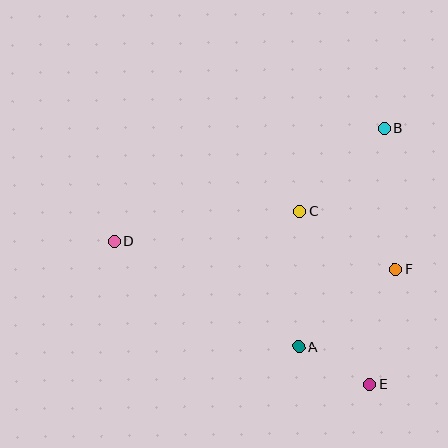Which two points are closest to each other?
Points A and E are closest to each other.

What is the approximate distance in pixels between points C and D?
The distance between C and D is approximately 188 pixels.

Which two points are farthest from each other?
Points D and E are farthest from each other.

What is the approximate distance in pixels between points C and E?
The distance between C and E is approximately 187 pixels.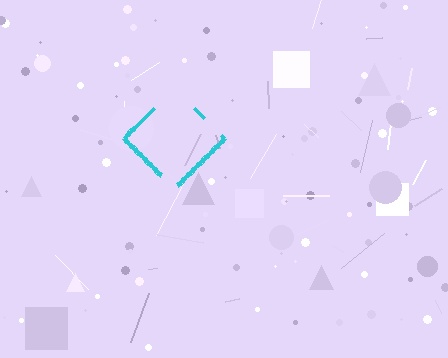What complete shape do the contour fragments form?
The contour fragments form a diamond.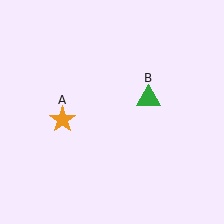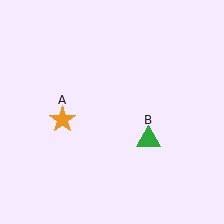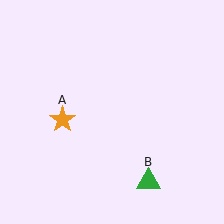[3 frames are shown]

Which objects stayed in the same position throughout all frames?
Orange star (object A) remained stationary.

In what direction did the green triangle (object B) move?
The green triangle (object B) moved down.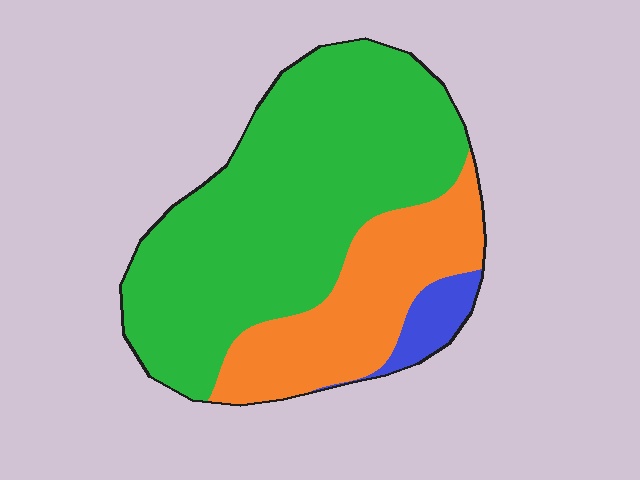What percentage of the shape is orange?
Orange takes up about one quarter (1/4) of the shape.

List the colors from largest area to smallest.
From largest to smallest: green, orange, blue.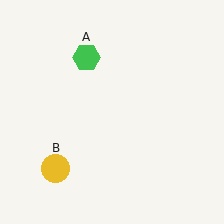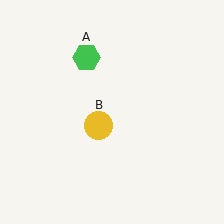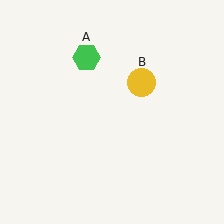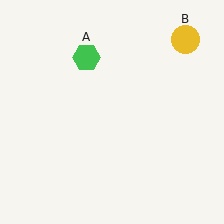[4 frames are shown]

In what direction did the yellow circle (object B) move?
The yellow circle (object B) moved up and to the right.